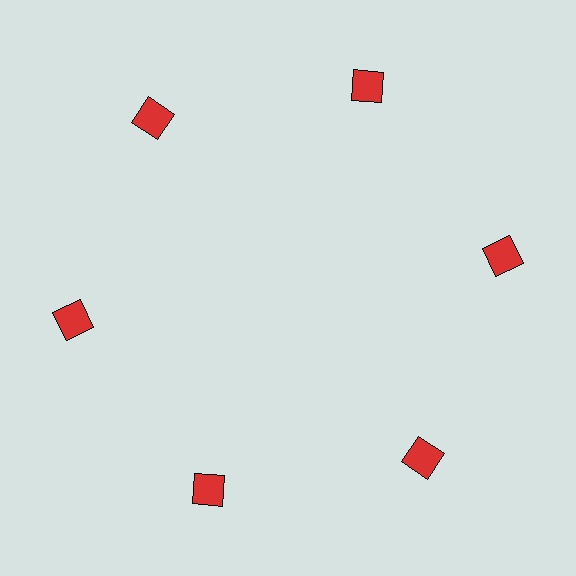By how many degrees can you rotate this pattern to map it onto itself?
The pattern maps onto itself every 60 degrees of rotation.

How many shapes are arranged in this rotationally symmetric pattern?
There are 6 shapes, arranged in 6 groups of 1.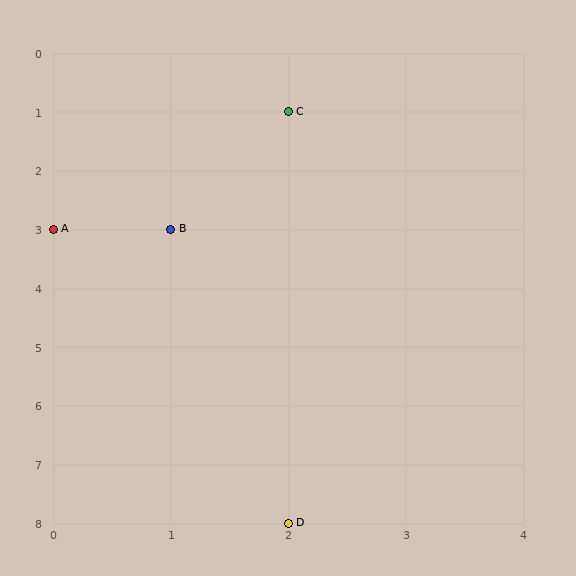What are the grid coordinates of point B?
Point B is at grid coordinates (1, 3).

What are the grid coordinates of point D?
Point D is at grid coordinates (2, 8).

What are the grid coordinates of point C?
Point C is at grid coordinates (2, 1).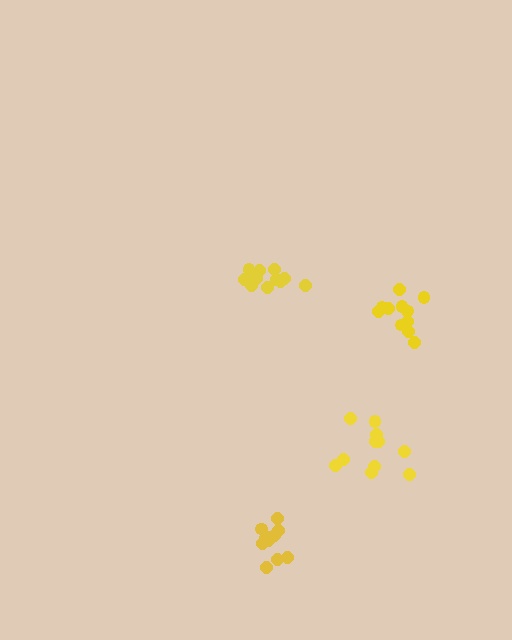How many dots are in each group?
Group 1: 11 dots, Group 2: 12 dots, Group 3: 11 dots, Group 4: 11 dots (45 total).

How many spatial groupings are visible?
There are 4 spatial groupings.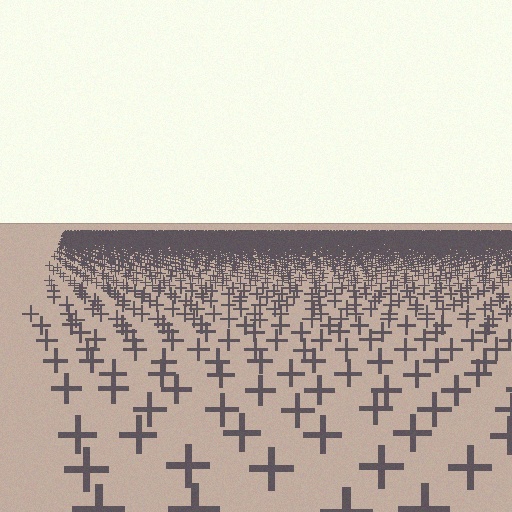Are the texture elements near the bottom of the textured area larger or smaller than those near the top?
Larger. Near the bottom, elements are closer to the viewer and appear at a bigger on-screen size.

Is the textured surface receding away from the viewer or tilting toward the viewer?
The surface is receding away from the viewer. Texture elements get smaller and denser toward the top.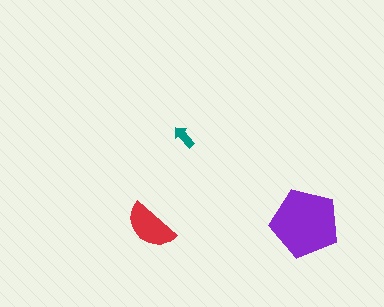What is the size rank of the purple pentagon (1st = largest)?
1st.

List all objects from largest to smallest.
The purple pentagon, the red semicircle, the teal arrow.